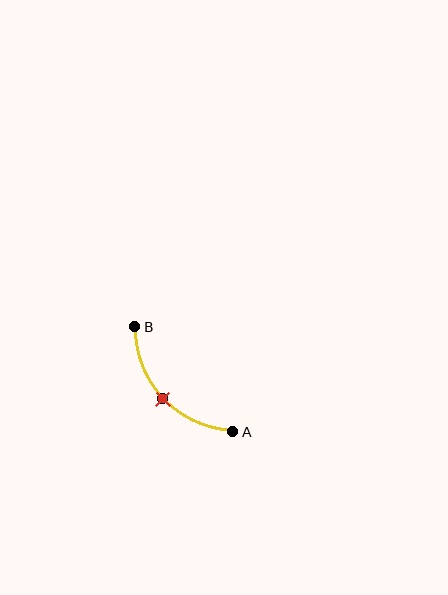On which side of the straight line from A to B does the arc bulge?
The arc bulges below and to the left of the straight line connecting A and B.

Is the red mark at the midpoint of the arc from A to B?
Yes. The red mark lies on the arc at equal arc-length from both A and B — it is the arc midpoint.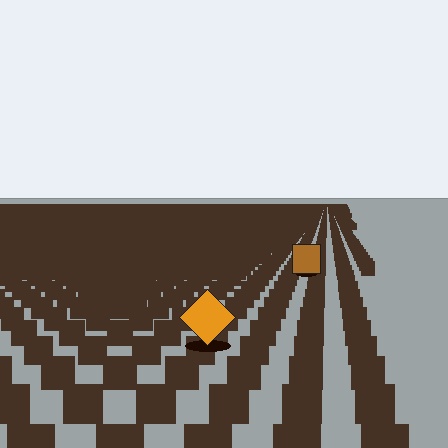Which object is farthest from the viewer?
The brown square is farthest from the viewer. It appears smaller and the ground texture around it is denser.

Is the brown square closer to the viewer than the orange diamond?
No. The orange diamond is closer — you can tell from the texture gradient: the ground texture is coarser near it.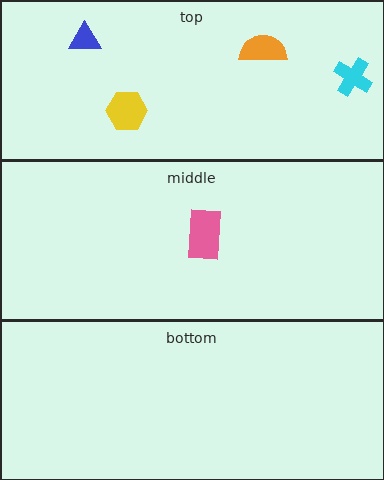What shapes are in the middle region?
The pink rectangle.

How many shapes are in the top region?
4.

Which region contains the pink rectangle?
The middle region.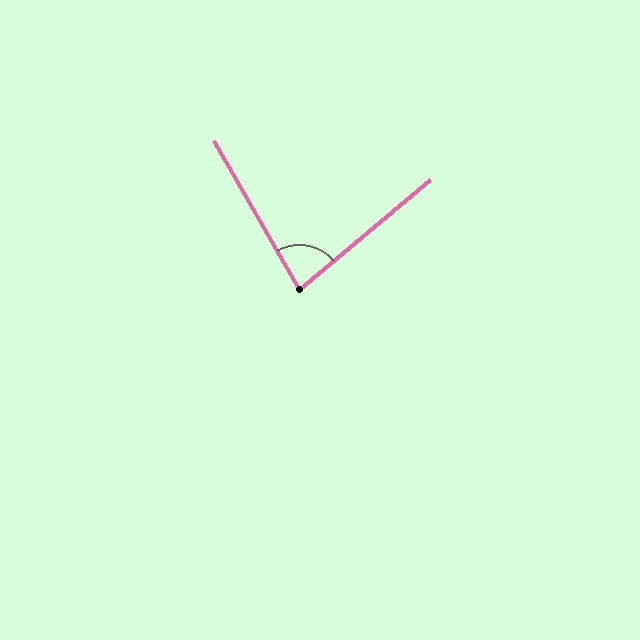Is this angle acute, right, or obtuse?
It is acute.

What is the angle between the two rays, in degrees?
Approximately 80 degrees.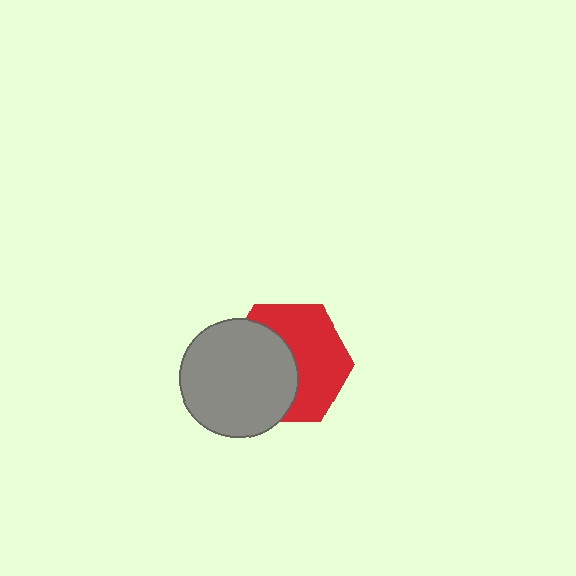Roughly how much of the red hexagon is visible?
About half of it is visible (roughly 53%).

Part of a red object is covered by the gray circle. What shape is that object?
It is a hexagon.